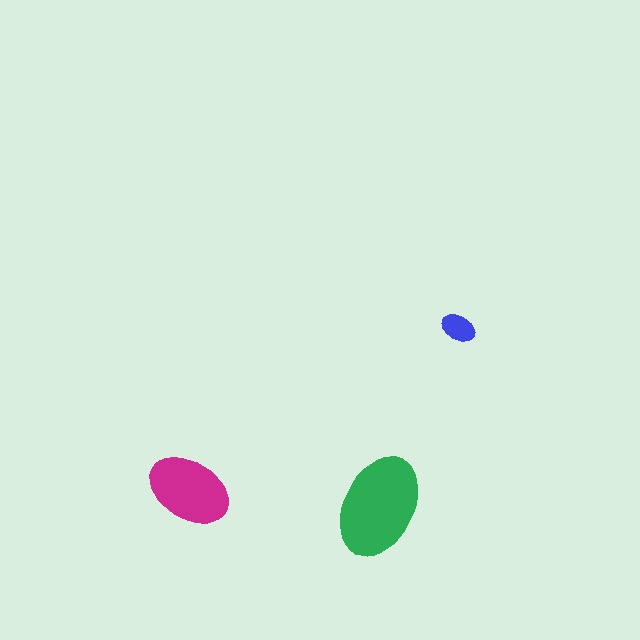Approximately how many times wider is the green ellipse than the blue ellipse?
About 3 times wider.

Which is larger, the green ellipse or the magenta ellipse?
The green one.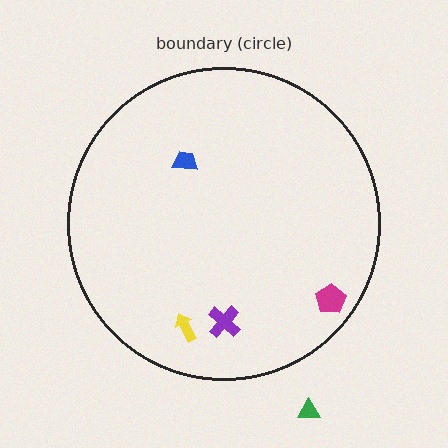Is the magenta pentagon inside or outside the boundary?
Inside.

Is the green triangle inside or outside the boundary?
Outside.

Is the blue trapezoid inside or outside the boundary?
Inside.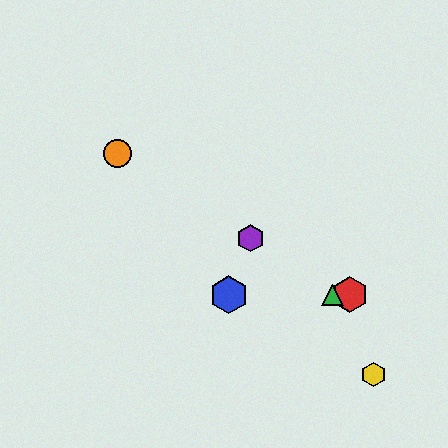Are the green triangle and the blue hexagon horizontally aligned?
Yes, both are at y≈295.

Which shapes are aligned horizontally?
The red hexagon, the blue hexagon, the green triangle are aligned horizontally.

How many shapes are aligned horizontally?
3 shapes (the red hexagon, the blue hexagon, the green triangle) are aligned horizontally.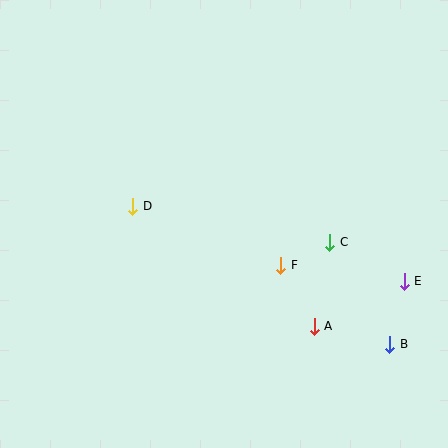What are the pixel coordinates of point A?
Point A is at (314, 326).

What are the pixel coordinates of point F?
Point F is at (281, 265).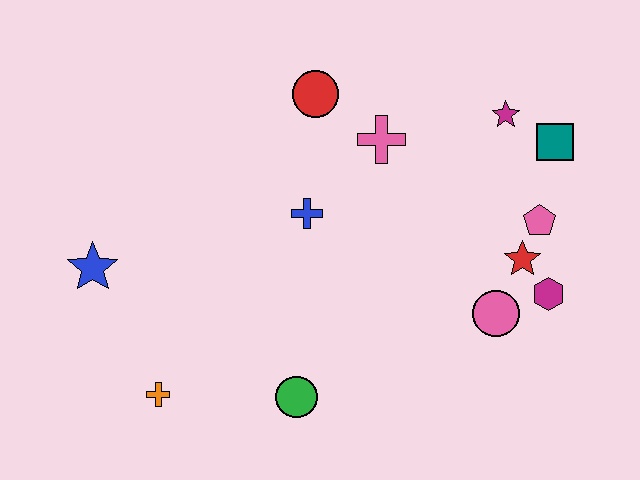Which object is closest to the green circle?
The orange cross is closest to the green circle.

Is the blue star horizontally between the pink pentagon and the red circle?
No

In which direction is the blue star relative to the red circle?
The blue star is to the left of the red circle.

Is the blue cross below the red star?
No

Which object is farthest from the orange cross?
The teal square is farthest from the orange cross.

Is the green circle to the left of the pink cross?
Yes